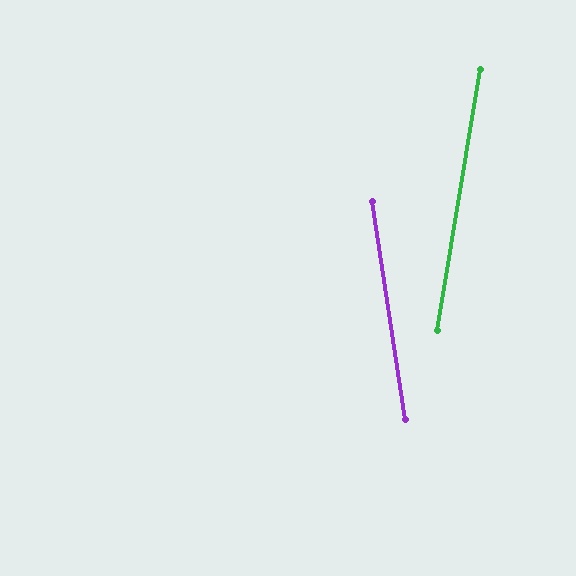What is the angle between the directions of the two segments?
Approximately 18 degrees.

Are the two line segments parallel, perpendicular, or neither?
Neither parallel nor perpendicular — they differ by about 18°.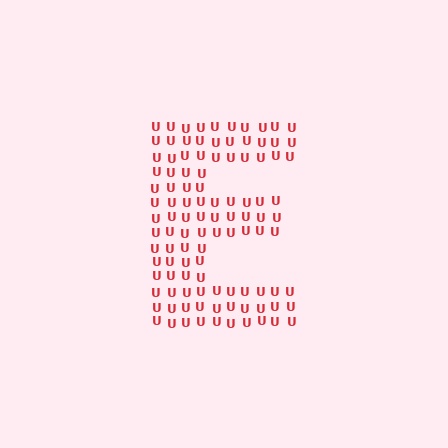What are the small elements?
The small elements are letter U's.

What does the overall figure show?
The overall figure shows the letter E.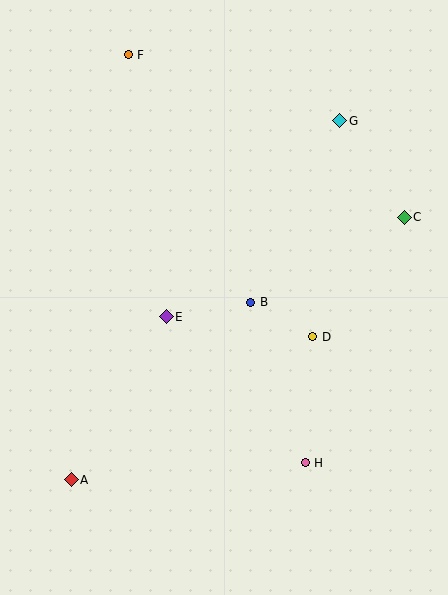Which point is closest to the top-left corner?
Point F is closest to the top-left corner.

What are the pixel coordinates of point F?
Point F is at (128, 55).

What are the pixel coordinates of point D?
Point D is at (313, 337).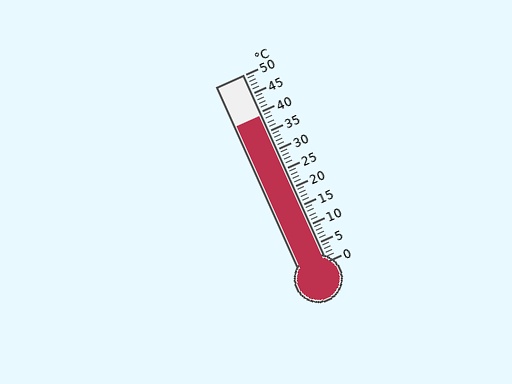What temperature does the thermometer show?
The thermometer shows approximately 39°C.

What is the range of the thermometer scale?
The thermometer scale ranges from 0°C to 50°C.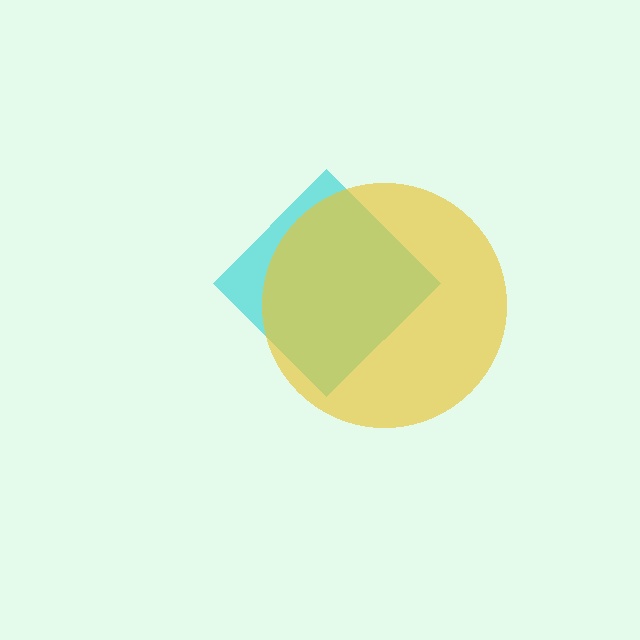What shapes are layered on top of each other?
The layered shapes are: a cyan diamond, a yellow circle.